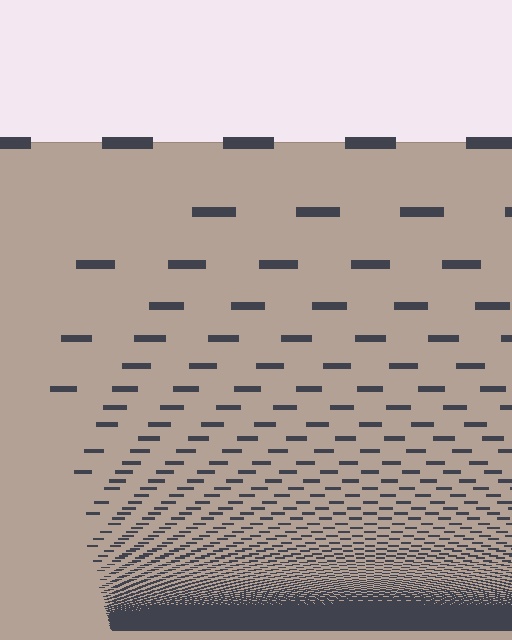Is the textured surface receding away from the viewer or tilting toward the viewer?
The surface appears to tilt toward the viewer. Texture elements get larger and sparser toward the top.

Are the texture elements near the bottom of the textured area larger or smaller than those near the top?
Smaller. The gradient is inverted — elements near the bottom are smaller and denser.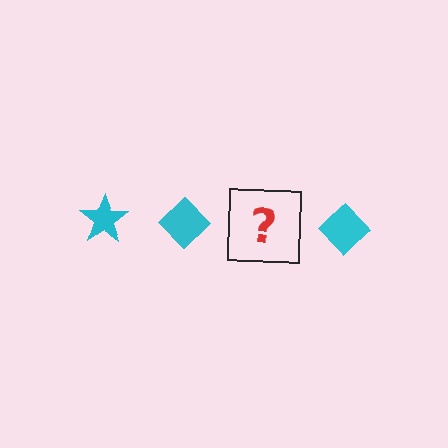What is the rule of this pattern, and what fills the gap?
The rule is that the pattern cycles through star, diamond shapes in cyan. The gap should be filled with a cyan star.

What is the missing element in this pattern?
The missing element is a cyan star.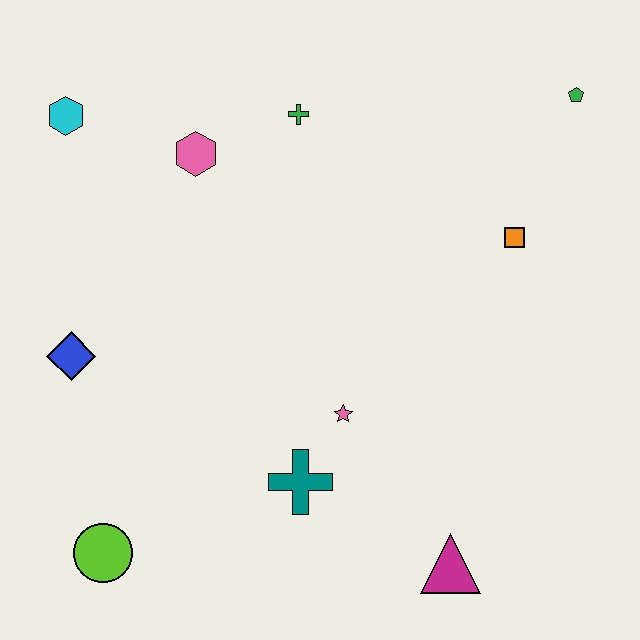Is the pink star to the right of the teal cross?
Yes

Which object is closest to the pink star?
The teal cross is closest to the pink star.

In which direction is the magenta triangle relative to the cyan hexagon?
The magenta triangle is below the cyan hexagon.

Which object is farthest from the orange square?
The lime circle is farthest from the orange square.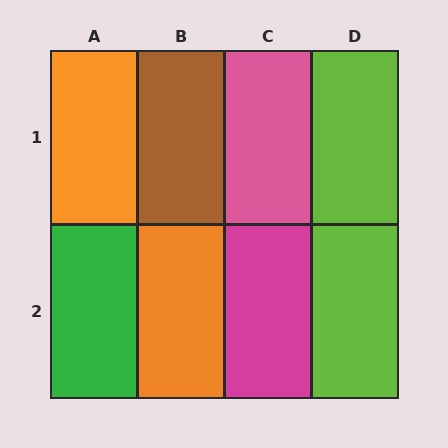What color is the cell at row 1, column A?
Orange.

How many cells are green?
1 cell is green.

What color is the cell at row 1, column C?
Pink.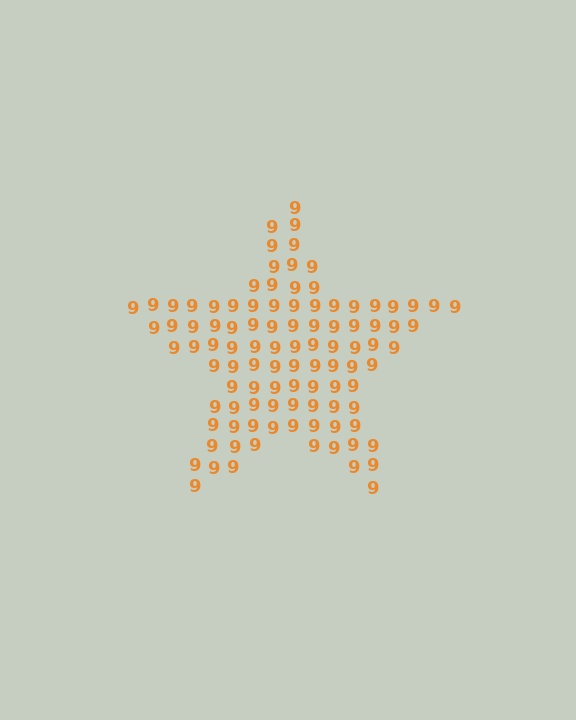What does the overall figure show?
The overall figure shows a star.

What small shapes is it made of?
It is made of small digit 9's.